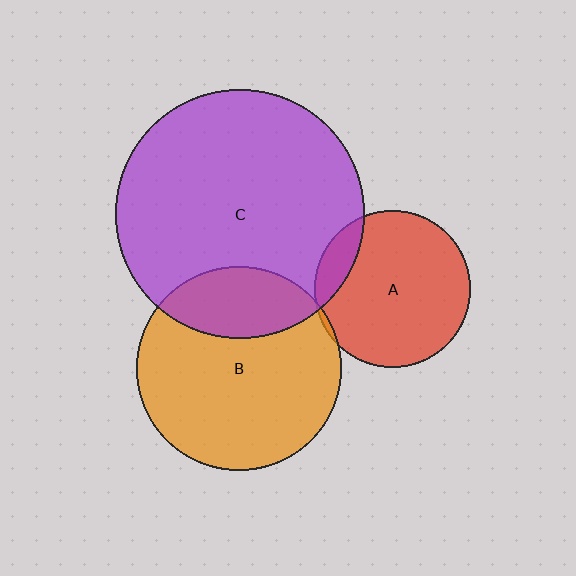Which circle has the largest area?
Circle C (purple).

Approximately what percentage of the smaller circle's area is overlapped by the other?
Approximately 5%.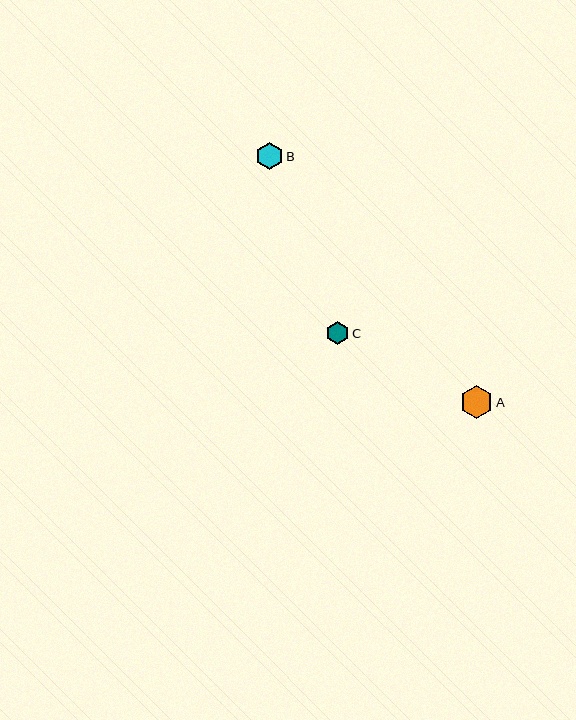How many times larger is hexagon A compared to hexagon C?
Hexagon A is approximately 1.4 times the size of hexagon C.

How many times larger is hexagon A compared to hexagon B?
Hexagon A is approximately 1.2 times the size of hexagon B.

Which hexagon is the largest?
Hexagon A is the largest with a size of approximately 33 pixels.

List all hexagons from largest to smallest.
From largest to smallest: A, B, C.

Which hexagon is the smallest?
Hexagon C is the smallest with a size of approximately 23 pixels.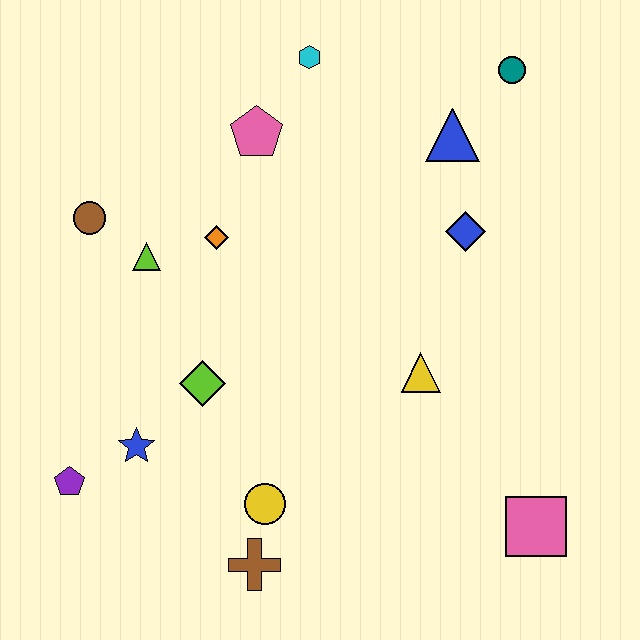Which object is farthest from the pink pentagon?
The pink square is farthest from the pink pentagon.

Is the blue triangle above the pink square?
Yes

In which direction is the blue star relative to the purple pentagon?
The blue star is to the right of the purple pentagon.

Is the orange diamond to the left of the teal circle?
Yes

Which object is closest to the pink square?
The yellow triangle is closest to the pink square.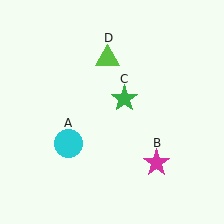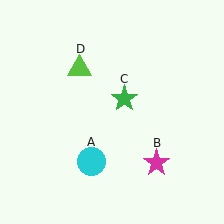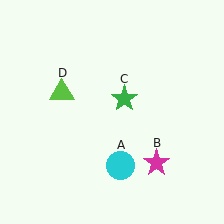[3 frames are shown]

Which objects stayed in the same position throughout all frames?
Magenta star (object B) and green star (object C) remained stationary.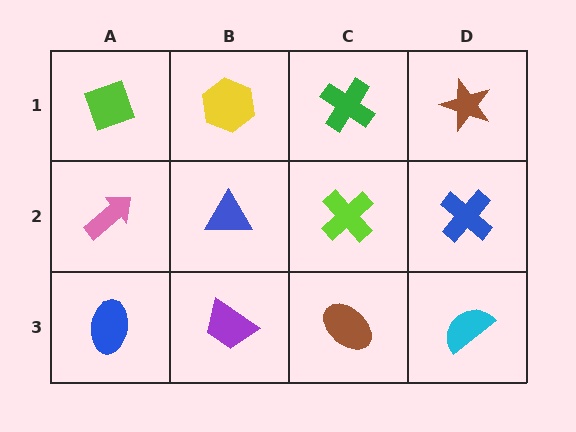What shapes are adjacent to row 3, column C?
A lime cross (row 2, column C), a purple trapezoid (row 3, column B), a cyan semicircle (row 3, column D).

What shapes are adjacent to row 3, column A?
A pink arrow (row 2, column A), a purple trapezoid (row 3, column B).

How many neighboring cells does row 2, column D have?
3.